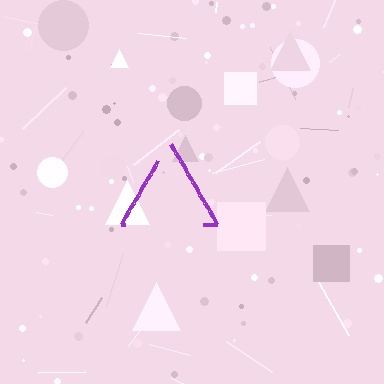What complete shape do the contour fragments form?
The contour fragments form a triangle.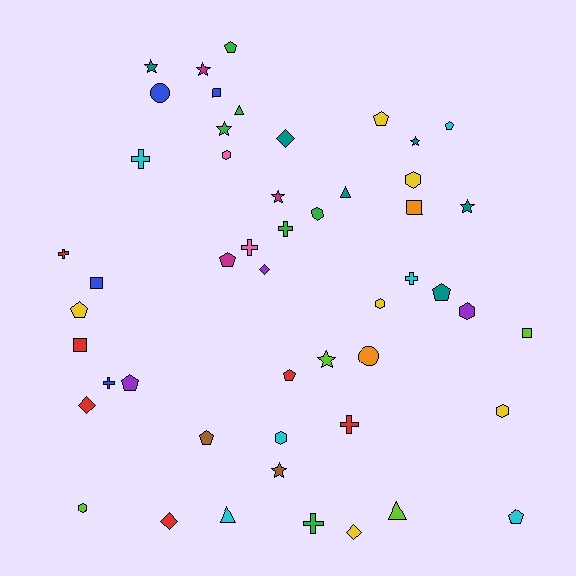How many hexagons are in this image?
There are 8 hexagons.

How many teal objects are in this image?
There are 6 teal objects.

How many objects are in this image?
There are 50 objects.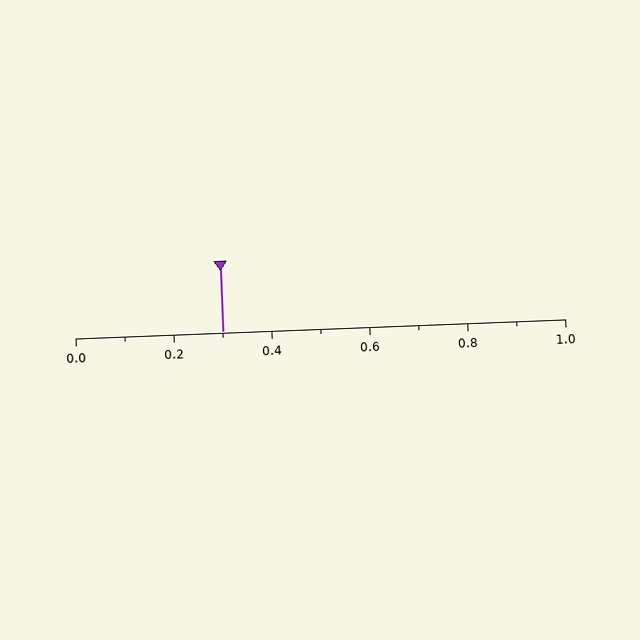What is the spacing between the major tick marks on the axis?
The major ticks are spaced 0.2 apart.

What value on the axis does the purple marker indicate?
The marker indicates approximately 0.3.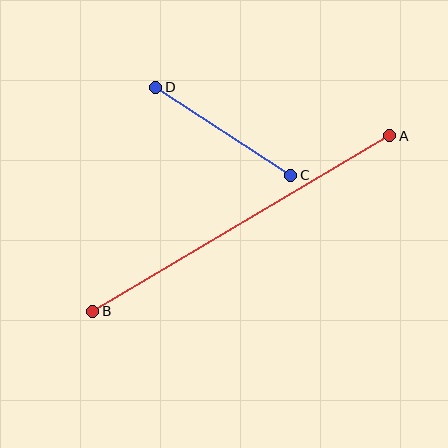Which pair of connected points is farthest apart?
Points A and B are farthest apart.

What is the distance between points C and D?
The distance is approximately 161 pixels.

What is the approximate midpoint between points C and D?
The midpoint is at approximately (223, 131) pixels.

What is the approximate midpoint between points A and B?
The midpoint is at approximately (241, 224) pixels.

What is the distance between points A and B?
The distance is approximately 345 pixels.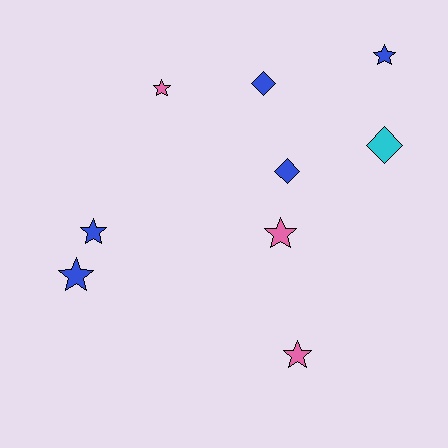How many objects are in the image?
There are 9 objects.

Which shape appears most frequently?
Star, with 6 objects.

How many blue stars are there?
There are 3 blue stars.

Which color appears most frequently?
Blue, with 5 objects.